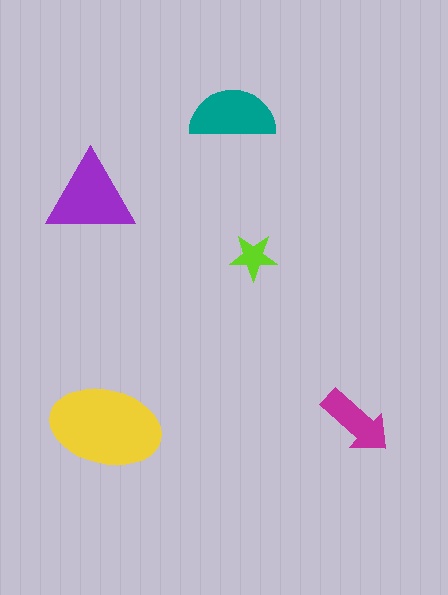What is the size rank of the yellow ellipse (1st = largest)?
1st.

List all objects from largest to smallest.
The yellow ellipse, the purple triangle, the teal semicircle, the magenta arrow, the lime star.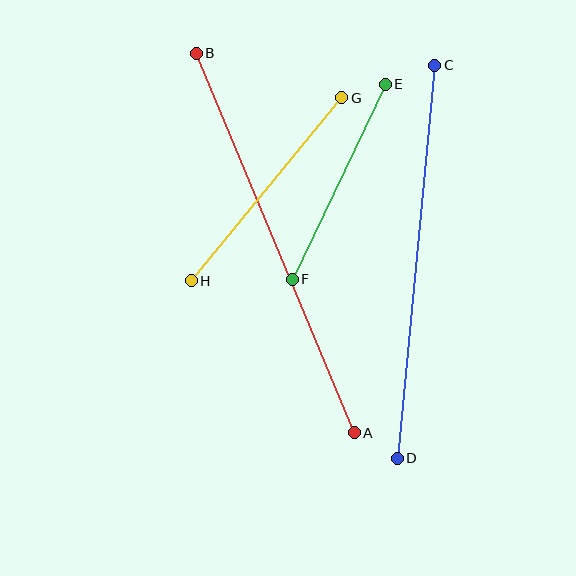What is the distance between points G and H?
The distance is approximately 237 pixels.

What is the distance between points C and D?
The distance is approximately 395 pixels.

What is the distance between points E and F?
The distance is approximately 216 pixels.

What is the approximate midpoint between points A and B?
The midpoint is at approximately (275, 243) pixels.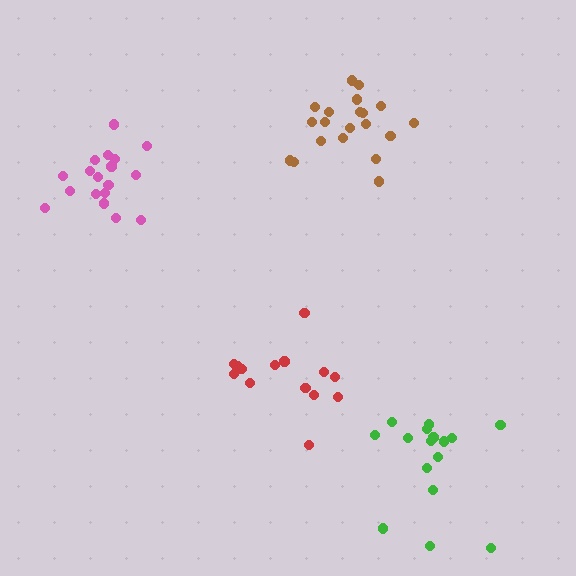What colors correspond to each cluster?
The clusters are colored: red, green, pink, brown.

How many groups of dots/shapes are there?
There are 4 groups.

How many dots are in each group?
Group 1: 14 dots, Group 2: 16 dots, Group 3: 18 dots, Group 4: 20 dots (68 total).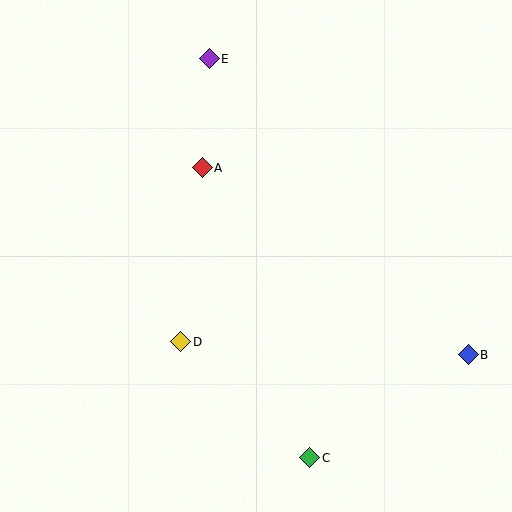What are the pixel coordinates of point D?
Point D is at (181, 342).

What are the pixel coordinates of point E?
Point E is at (209, 59).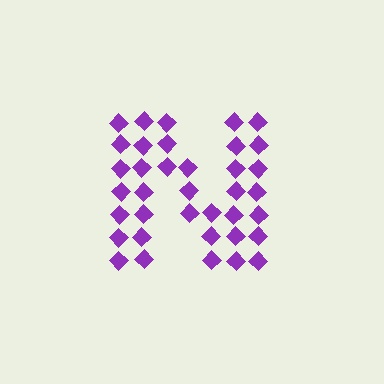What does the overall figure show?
The overall figure shows the letter N.